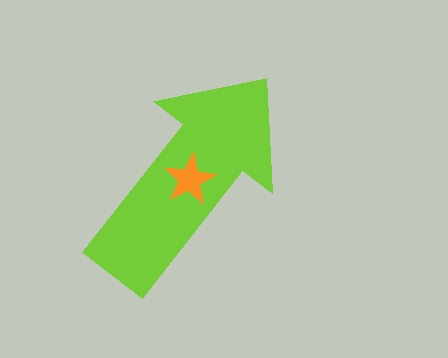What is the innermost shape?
The orange star.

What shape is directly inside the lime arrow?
The orange star.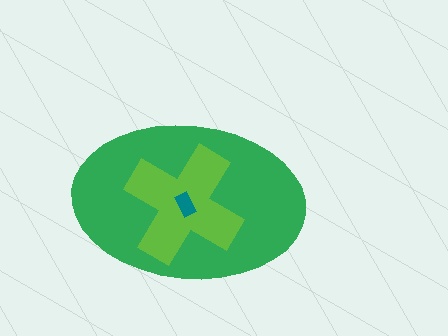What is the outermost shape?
The green ellipse.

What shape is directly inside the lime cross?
The teal rectangle.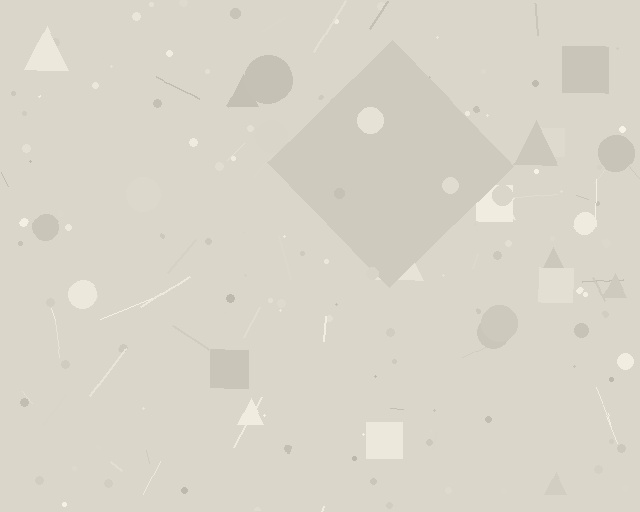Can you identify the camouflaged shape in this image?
The camouflaged shape is a diamond.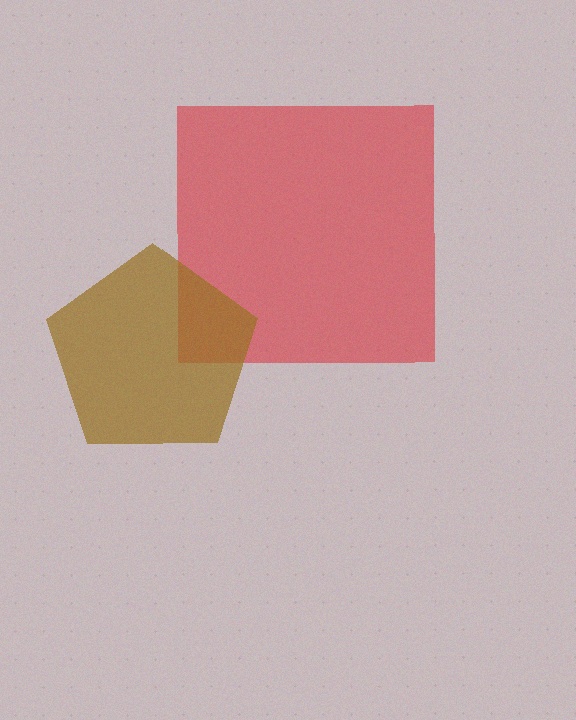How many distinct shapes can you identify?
There are 2 distinct shapes: a red square, a brown pentagon.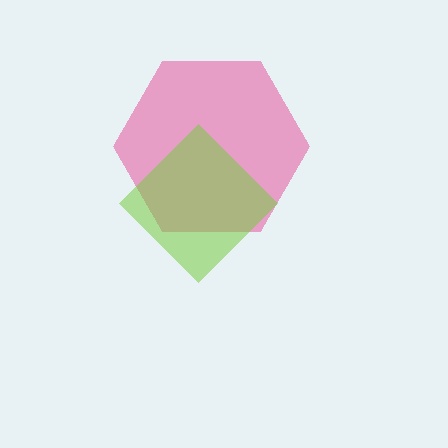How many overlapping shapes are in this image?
There are 2 overlapping shapes in the image.